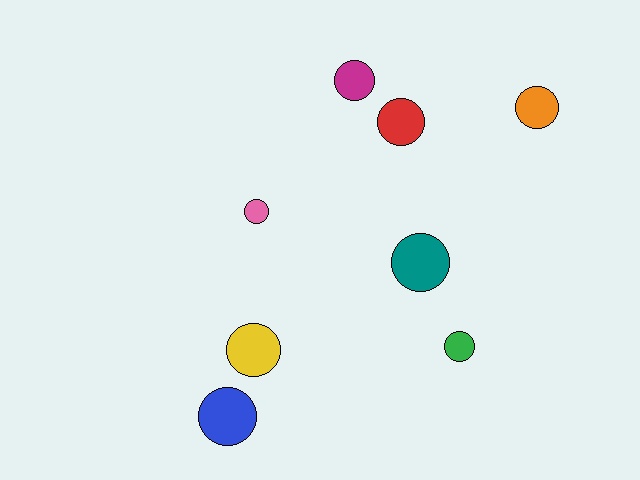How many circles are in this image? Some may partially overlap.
There are 8 circles.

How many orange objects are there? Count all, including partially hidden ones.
There is 1 orange object.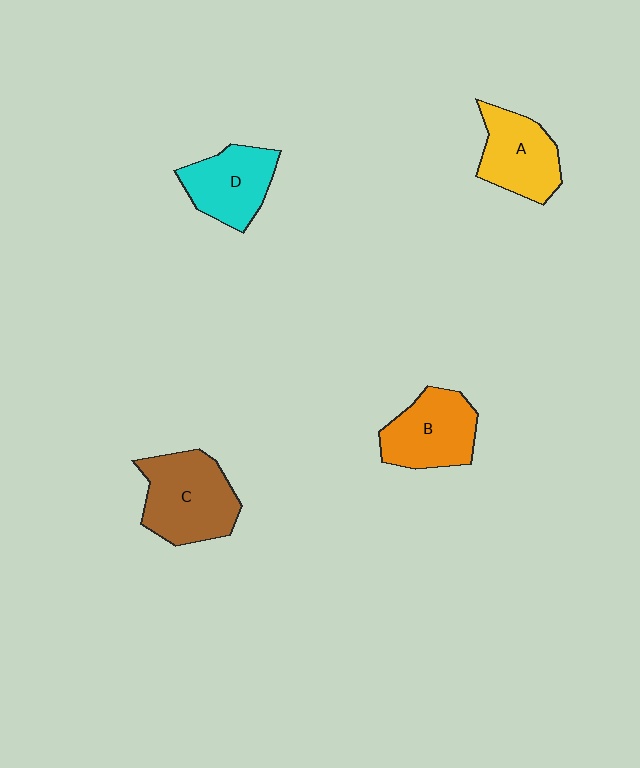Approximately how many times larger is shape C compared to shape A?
Approximately 1.3 times.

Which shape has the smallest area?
Shape D (cyan).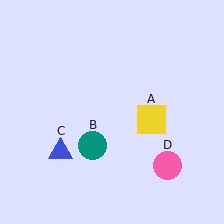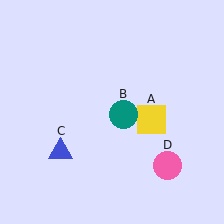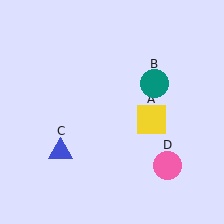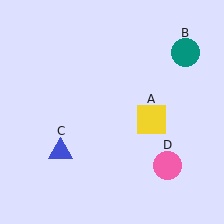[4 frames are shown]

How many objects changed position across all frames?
1 object changed position: teal circle (object B).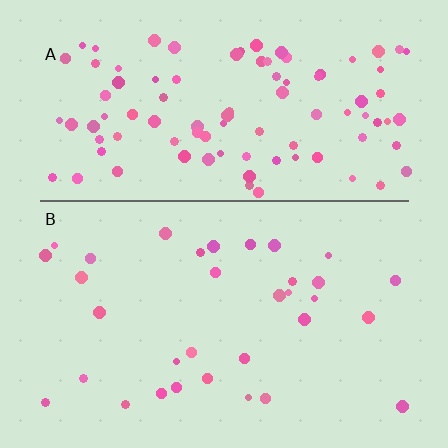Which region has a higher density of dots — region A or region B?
A (the top).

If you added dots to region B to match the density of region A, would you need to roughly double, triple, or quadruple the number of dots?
Approximately triple.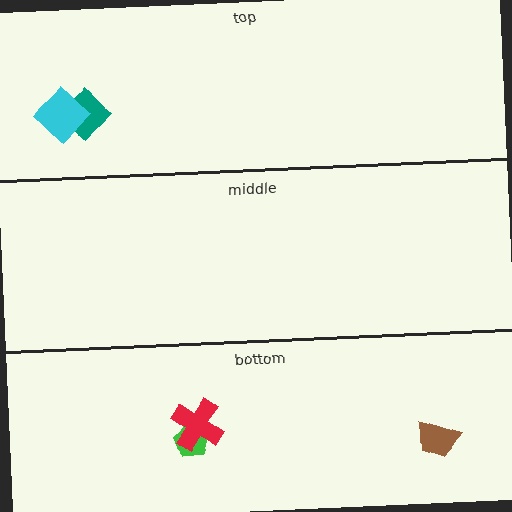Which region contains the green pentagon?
The bottom region.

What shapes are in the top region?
The teal diamond, the cyan diamond.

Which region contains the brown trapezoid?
The bottom region.